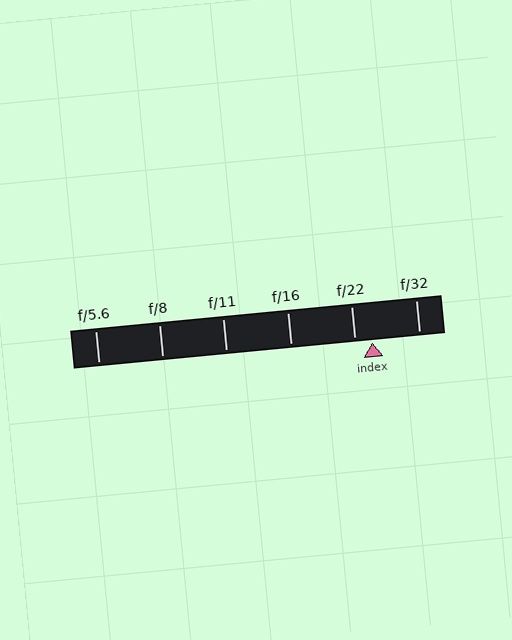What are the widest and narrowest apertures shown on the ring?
The widest aperture shown is f/5.6 and the narrowest is f/32.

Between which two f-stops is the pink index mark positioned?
The index mark is between f/22 and f/32.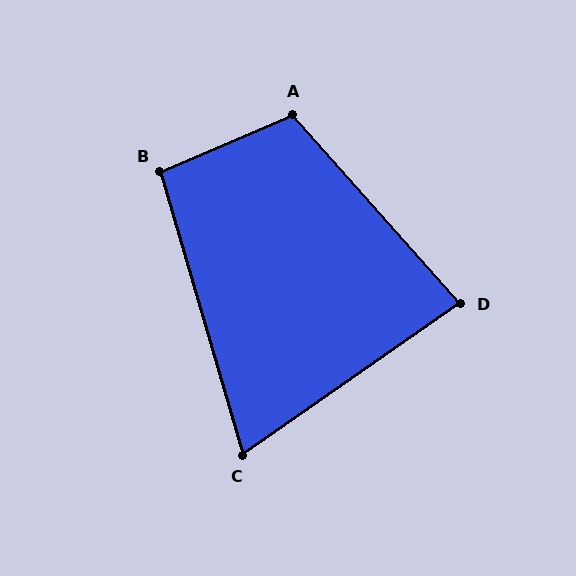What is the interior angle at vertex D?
Approximately 83 degrees (acute).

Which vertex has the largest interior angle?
A, at approximately 109 degrees.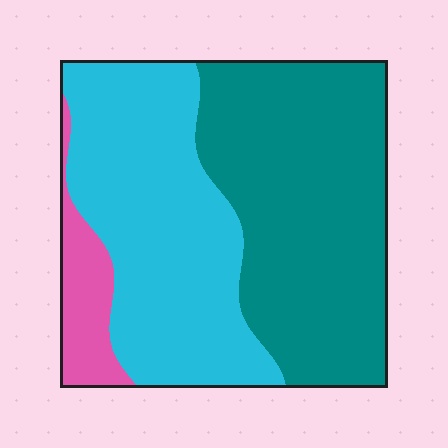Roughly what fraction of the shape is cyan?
Cyan takes up between a quarter and a half of the shape.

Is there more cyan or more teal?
Teal.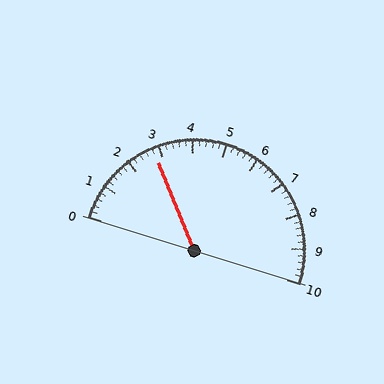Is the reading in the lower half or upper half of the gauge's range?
The reading is in the lower half of the range (0 to 10).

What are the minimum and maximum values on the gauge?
The gauge ranges from 0 to 10.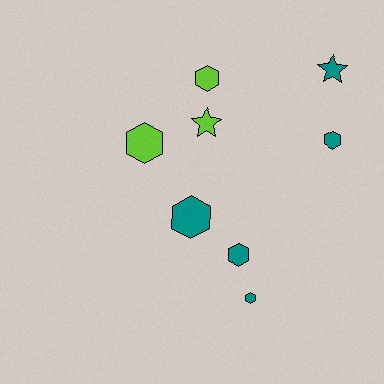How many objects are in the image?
There are 8 objects.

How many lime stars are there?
There is 1 lime star.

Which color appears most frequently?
Teal, with 5 objects.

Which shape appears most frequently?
Hexagon, with 6 objects.